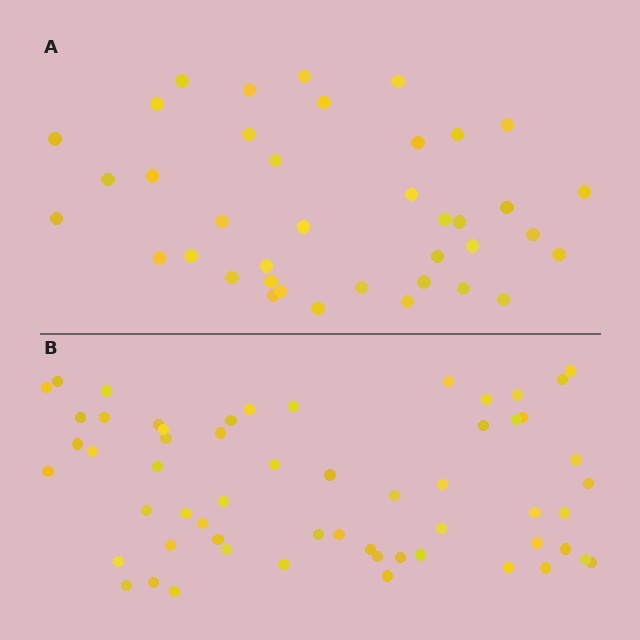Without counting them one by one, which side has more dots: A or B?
Region B (the bottom region) has more dots.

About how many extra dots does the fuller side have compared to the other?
Region B has approximately 20 more dots than region A.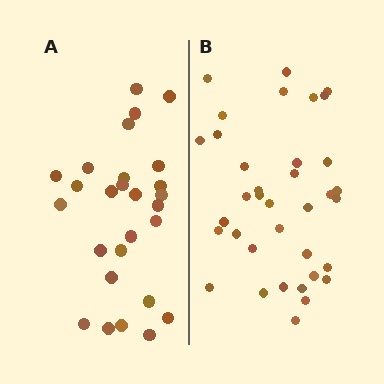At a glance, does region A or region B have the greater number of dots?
Region B (the right region) has more dots.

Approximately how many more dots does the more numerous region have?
Region B has roughly 8 or so more dots than region A.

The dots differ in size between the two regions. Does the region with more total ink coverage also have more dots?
No. Region A has more total ink coverage because its dots are larger, but region B actually contains more individual dots. Total area can be misleading — the number of items is what matters here.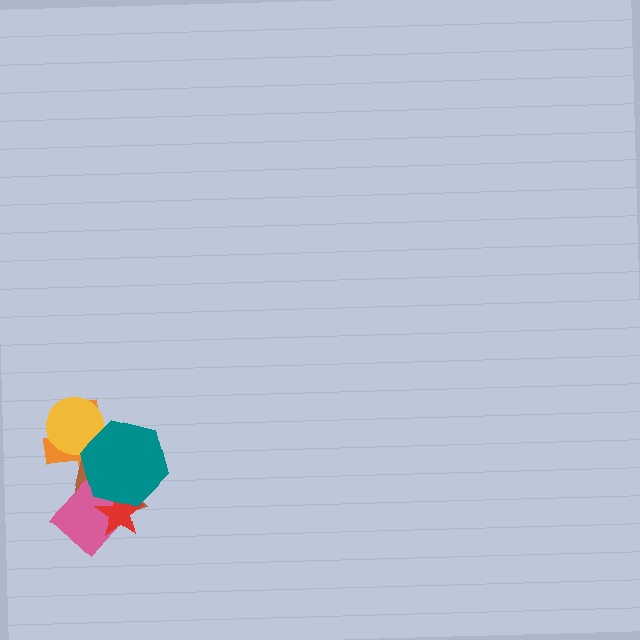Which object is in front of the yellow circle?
The teal hexagon is in front of the yellow circle.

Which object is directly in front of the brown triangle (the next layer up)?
The pink diamond is directly in front of the brown triangle.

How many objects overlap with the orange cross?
3 objects overlap with the orange cross.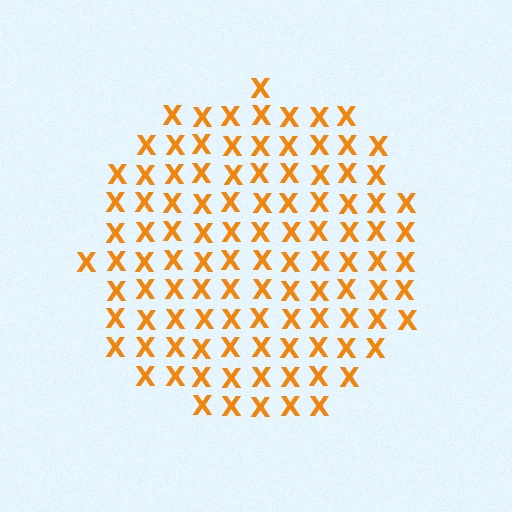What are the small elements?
The small elements are letter X's.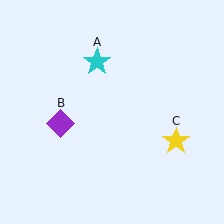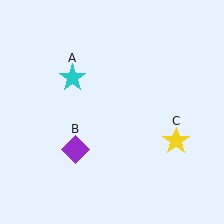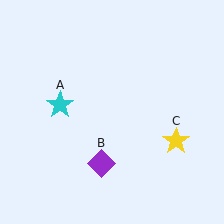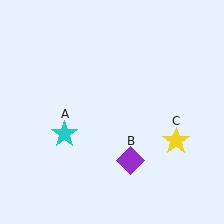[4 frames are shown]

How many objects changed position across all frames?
2 objects changed position: cyan star (object A), purple diamond (object B).